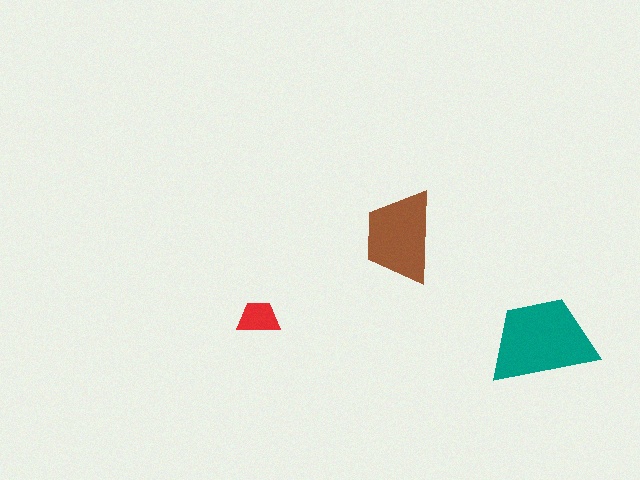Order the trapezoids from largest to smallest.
the teal one, the brown one, the red one.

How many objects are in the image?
There are 3 objects in the image.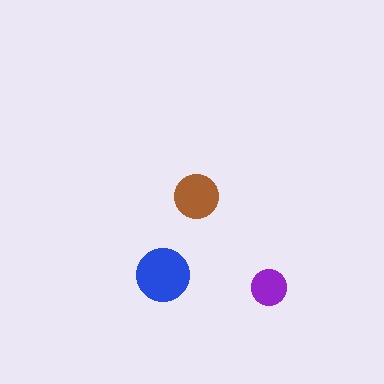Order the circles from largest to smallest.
the blue one, the brown one, the purple one.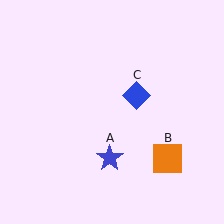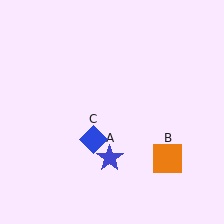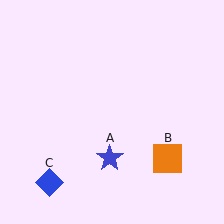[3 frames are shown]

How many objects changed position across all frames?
1 object changed position: blue diamond (object C).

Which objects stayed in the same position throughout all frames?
Blue star (object A) and orange square (object B) remained stationary.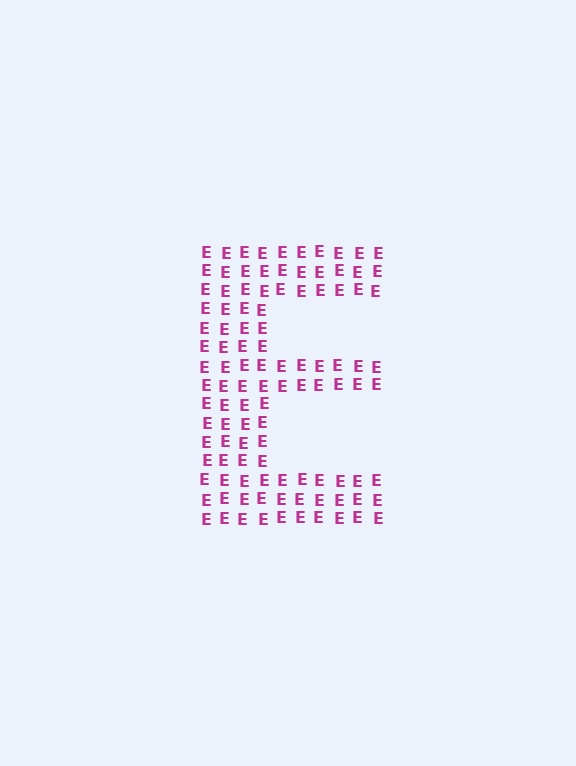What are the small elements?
The small elements are letter E's.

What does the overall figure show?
The overall figure shows the letter E.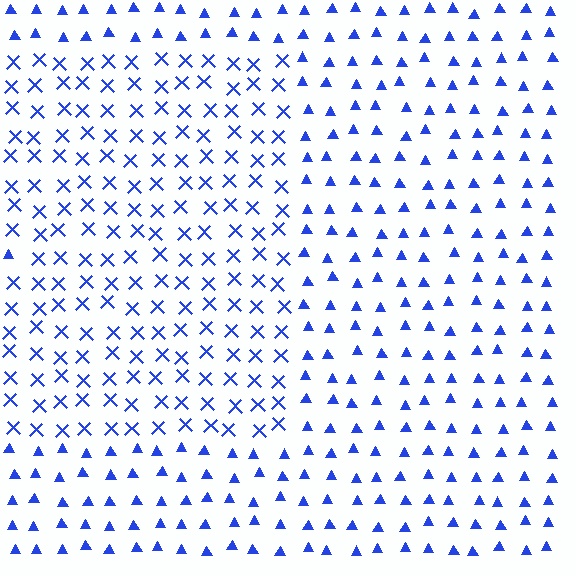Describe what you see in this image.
The image is filled with small blue elements arranged in a uniform grid. A rectangle-shaped region contains X marks, while the surrounding area contains triangles. The boundary is defined purely by the change in element shape.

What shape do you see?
I see a rectangle.